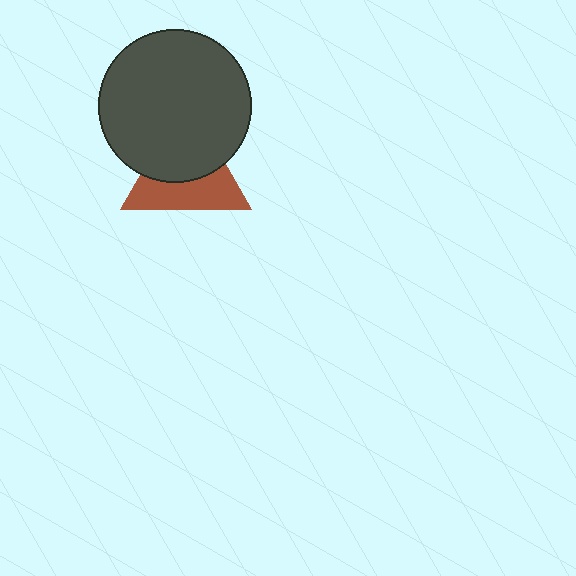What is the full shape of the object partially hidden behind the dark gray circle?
The partially hidden object is a brown triangle.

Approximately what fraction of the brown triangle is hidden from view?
Roughly 52% of the brown triangle is hidden behind the dark gray circle.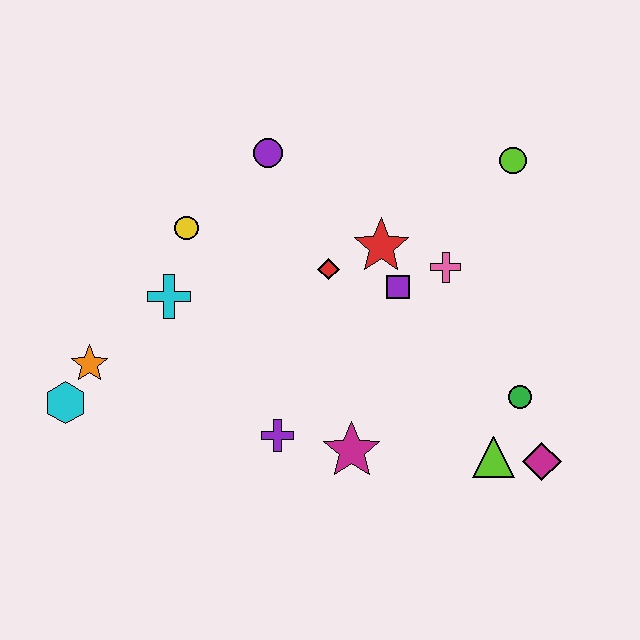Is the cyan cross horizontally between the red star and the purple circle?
No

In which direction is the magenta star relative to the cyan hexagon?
The magenta star is to the right of the cyan hexagon.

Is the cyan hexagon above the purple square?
No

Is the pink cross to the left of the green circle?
Yes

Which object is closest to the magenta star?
The purple cross is closest to the magenta star.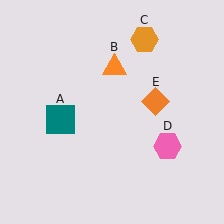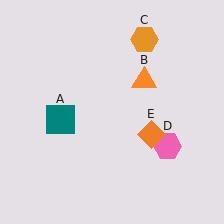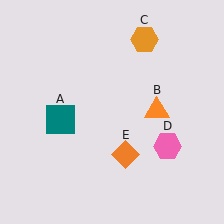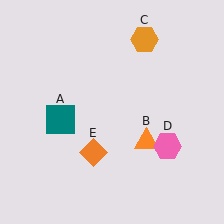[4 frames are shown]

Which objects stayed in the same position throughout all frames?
Teal square (object A) and orange hexagon (object C) and pink hexagon (object D) remained stationary.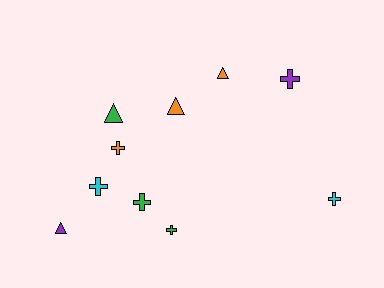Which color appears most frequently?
Green, with 3 objects.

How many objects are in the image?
There are 10 objects.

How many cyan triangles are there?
There are no cyan triangles.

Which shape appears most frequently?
Cross, with 6 objects.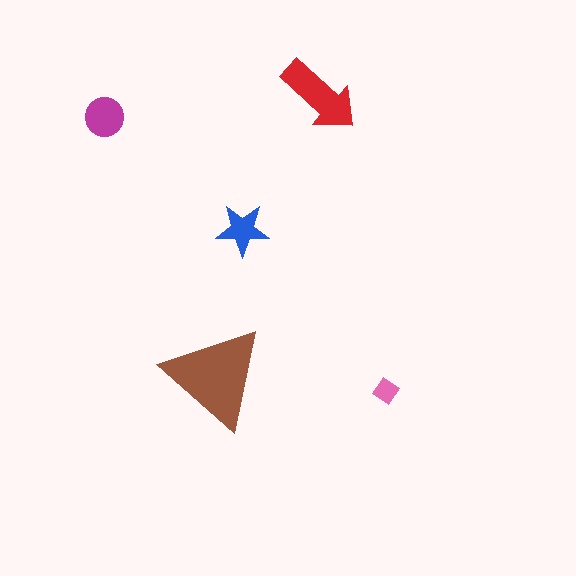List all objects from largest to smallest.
The brown triangle, the red arrow, the magenta circle, the blue star, the pink diamond.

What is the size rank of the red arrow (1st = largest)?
2nd.